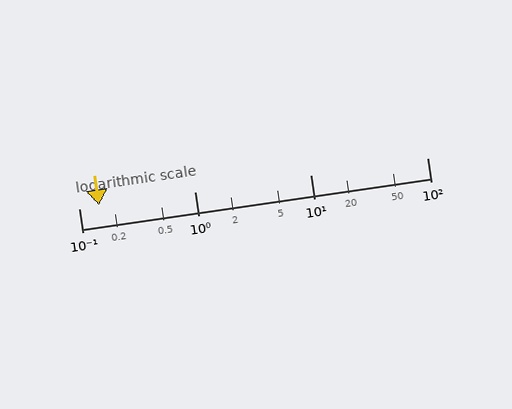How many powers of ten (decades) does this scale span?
The scale spans 3 decades, from 0.1 to 100.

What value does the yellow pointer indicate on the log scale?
The pointer indicates approximately 0.15.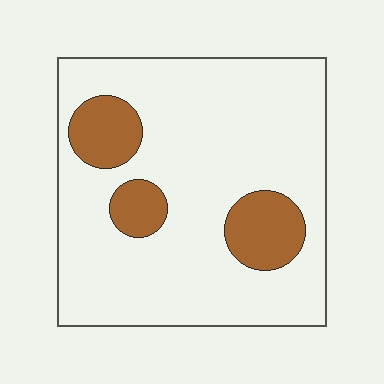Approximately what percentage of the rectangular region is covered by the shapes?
Approximately 15%.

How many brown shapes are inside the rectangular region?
3.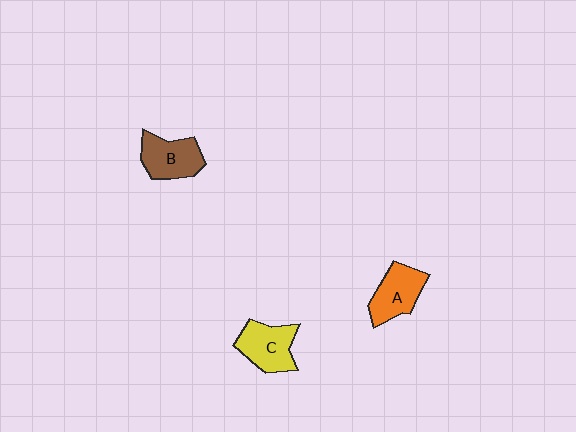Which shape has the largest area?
Shape C (yellow).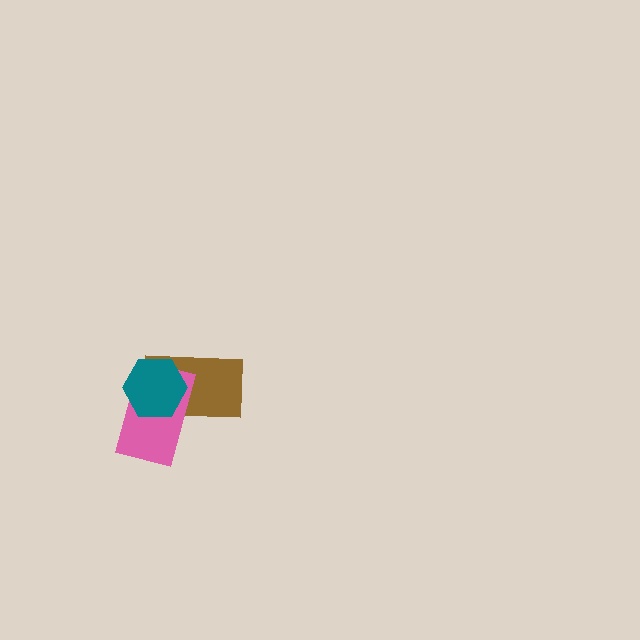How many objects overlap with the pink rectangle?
2 objects overlap with the pink rectangle.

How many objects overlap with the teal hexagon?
2 objects overlap with the teal hexagon.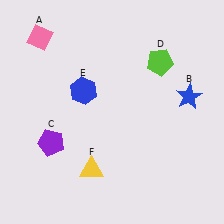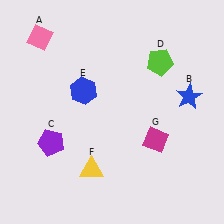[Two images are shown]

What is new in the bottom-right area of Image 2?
A magenta diamond (G) was added in the bottom-right area of Image 2.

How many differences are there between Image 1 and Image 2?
There is 1 difference between the two images.